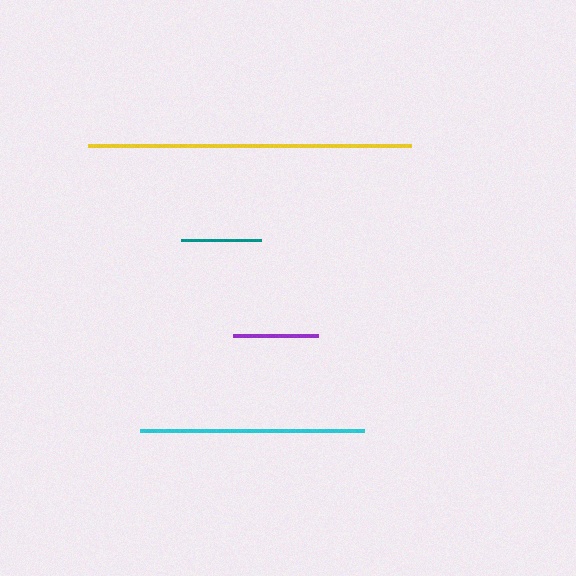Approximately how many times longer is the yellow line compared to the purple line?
The yellow line is approximately 3.8 times the length of the purple line.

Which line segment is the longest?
The yellow line is the longest at approximately 323 pixels.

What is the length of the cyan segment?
The cyan segment is approximately 224 pixels long.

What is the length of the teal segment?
The teal segment is approximately 79 pixels long.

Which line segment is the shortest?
The teal line is the shortest at approximately 79 pixels.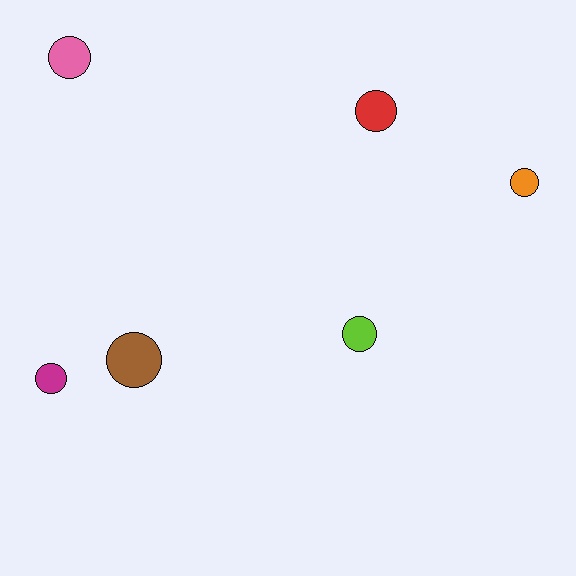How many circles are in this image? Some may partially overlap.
There are 6 circles.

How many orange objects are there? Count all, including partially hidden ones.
There is 1 orange object.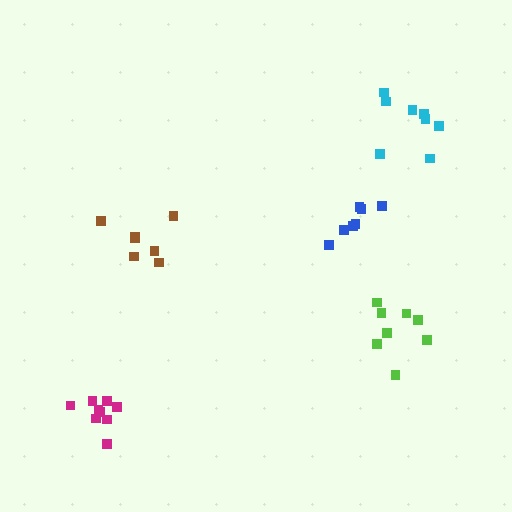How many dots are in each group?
Group 1: 7 dots, Group 2: 7 dots, Group 3: 8 dots, Group 4: 9 dots, Group 5: 8 dots (39 total).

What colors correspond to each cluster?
The clusters are colored: blue, brown, lime, magenta, cyan.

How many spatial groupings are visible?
There are 5 spatial groupings.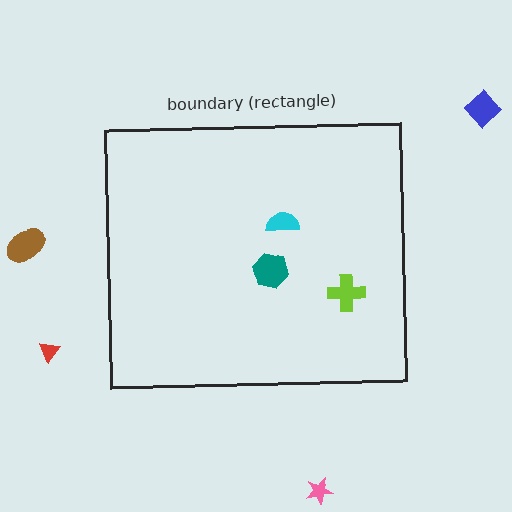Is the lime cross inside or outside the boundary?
Inside.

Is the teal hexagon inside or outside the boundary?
Inside.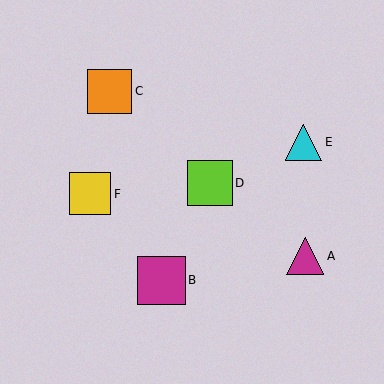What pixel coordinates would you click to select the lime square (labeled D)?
Click at (210, 183) to select the lime square D.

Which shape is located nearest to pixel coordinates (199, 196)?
The lime square (labeled D) at (210, 183) is nearest to that location.